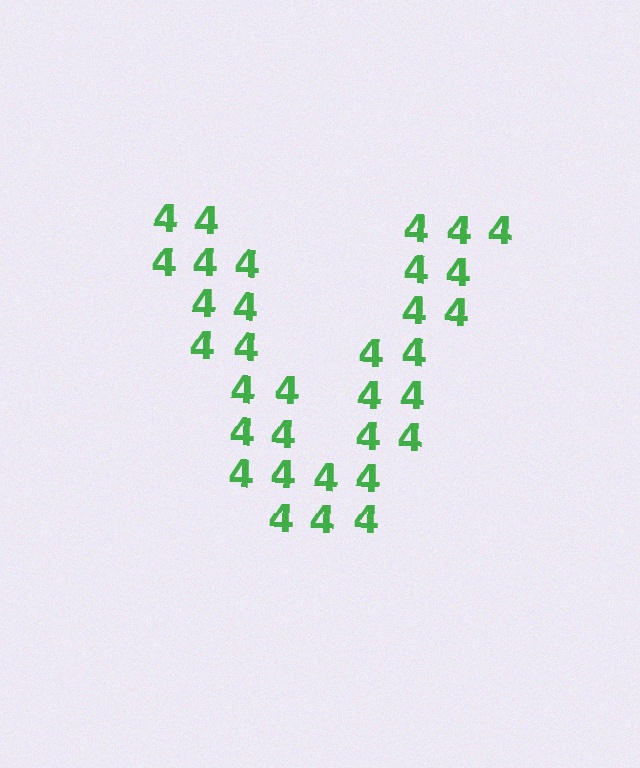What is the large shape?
The large shape is the letter V.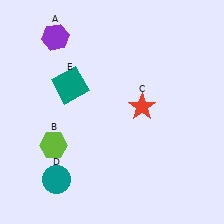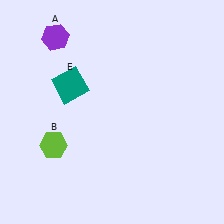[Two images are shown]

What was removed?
The teal circle (D), the red star (C) were removed in Image 2.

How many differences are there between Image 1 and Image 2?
There are 2 differences between the two images.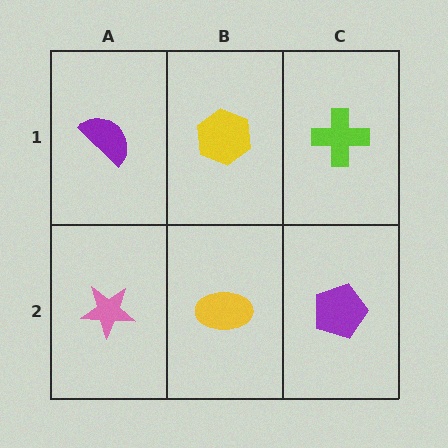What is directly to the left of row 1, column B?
A purple semicircle.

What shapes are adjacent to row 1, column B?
A yellow ellipse (row 2, column B), a purple semicircle (row 1, column A), a lime cross (row 1, column C).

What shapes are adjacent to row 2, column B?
A yellow hexagon (row 1, column B), a pink star (row 2, column A), a purple pentagon (row 2, column C).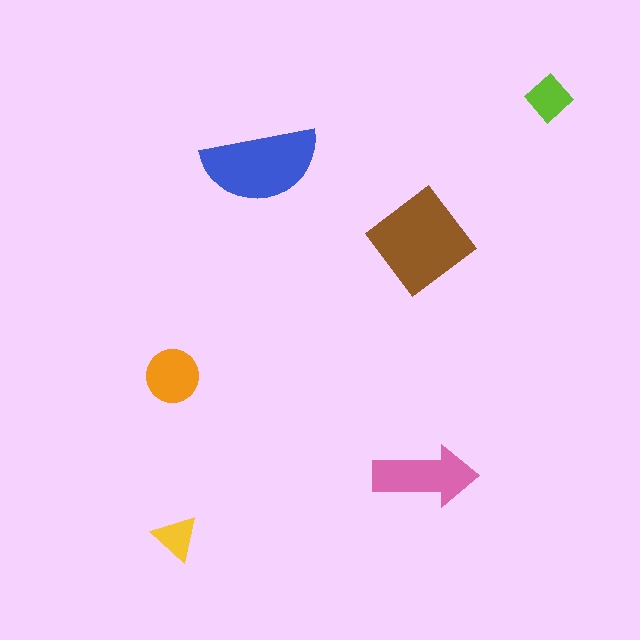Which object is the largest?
The brown diamond.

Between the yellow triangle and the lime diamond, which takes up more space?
The lime diamond.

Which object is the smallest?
The yellow triangle.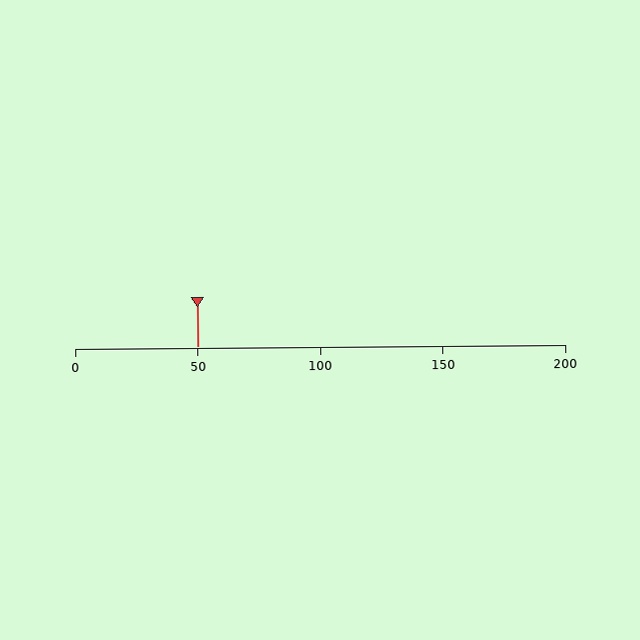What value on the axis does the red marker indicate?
The marker indicates approximately 50.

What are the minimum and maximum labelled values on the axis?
The axis runs from 0 to 200.